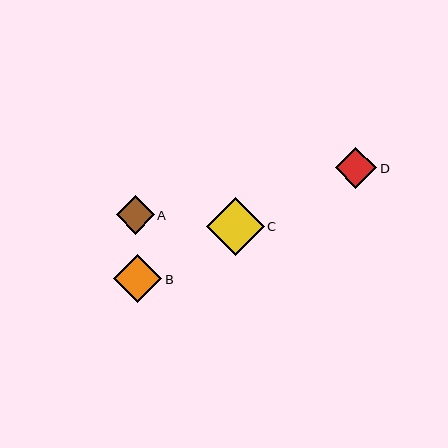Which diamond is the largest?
Diamond C is the largest with a size of approximately 58 pixels.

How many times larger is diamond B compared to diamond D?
Diamond B is approximately 1.2 times the size of diamond D.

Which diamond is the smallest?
Diamond A is the smallest with a size of approximately 38 pixels.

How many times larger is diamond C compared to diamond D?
Diamond C is approximately 1.4 times the size of diamond D.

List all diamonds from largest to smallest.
From largest to smallest: C, B, D, A.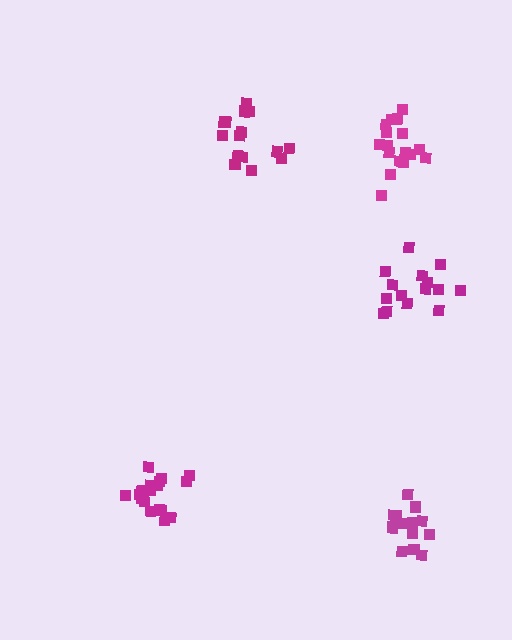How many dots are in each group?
Group 1: 19 dots, Group 2: 15 dots, Group 3: 17 dots, Group 4: 15 dots, Group 5: 14 dots (80 total).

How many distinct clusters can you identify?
There are 5 distinct clusters.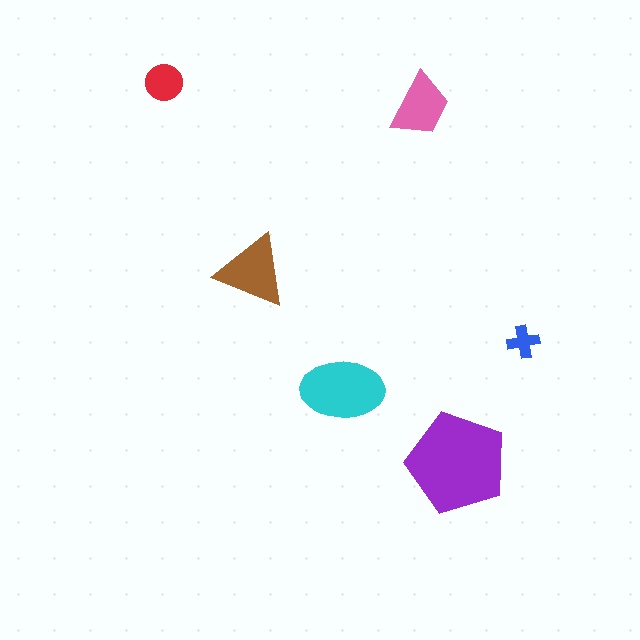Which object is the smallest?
The blue cross.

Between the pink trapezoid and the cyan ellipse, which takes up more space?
The cyan ellipse.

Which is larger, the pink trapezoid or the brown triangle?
The brown triangle.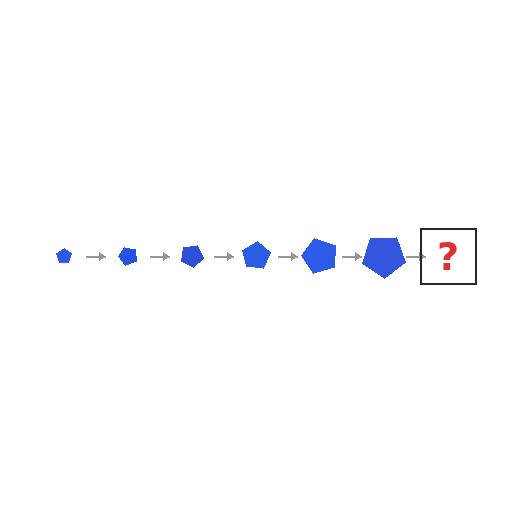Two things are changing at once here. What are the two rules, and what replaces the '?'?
The two rules are that the pentagon grows larger each step and it rotates 50 degrees each step. The '?' should be a pentagon, larger than the previous one and rotated 300 degrees from the start.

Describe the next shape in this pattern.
It should be a pentagon, larger than the previous one and rotated 300 degrees from the start.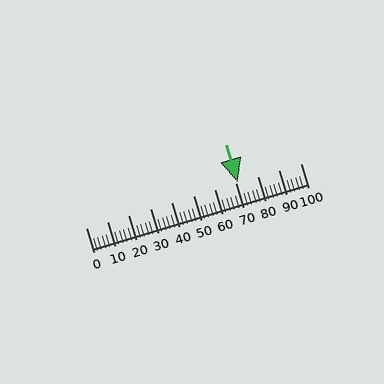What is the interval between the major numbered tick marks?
The major tick marks are spaced 10 units apart.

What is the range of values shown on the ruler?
The ruler shows values from 0 to 100.